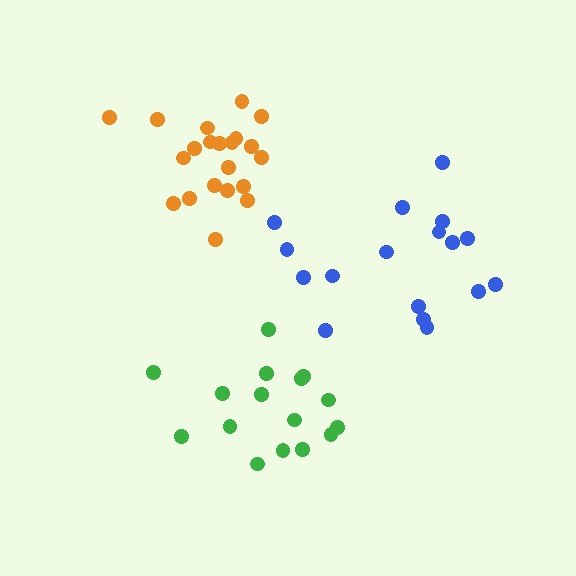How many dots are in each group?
Group 1: 16 dots, Group 2: 17 dots, Group 3: 21 dots (54 total).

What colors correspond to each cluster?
The clusters are colored: green, blue, orange.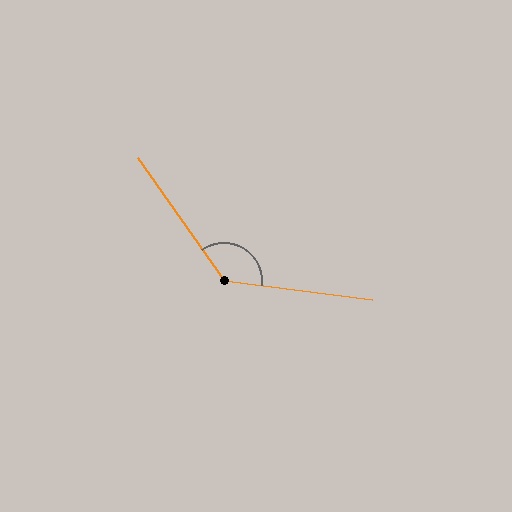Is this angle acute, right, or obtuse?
It is obtuse.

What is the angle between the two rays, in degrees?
Approximately 132 degrees.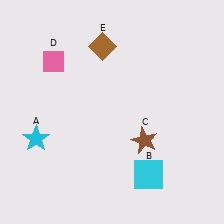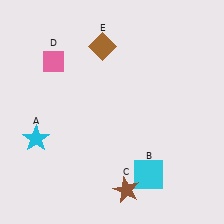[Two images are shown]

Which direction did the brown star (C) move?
The brown star (C) moved down.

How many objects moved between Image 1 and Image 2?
1 object moved between the two images.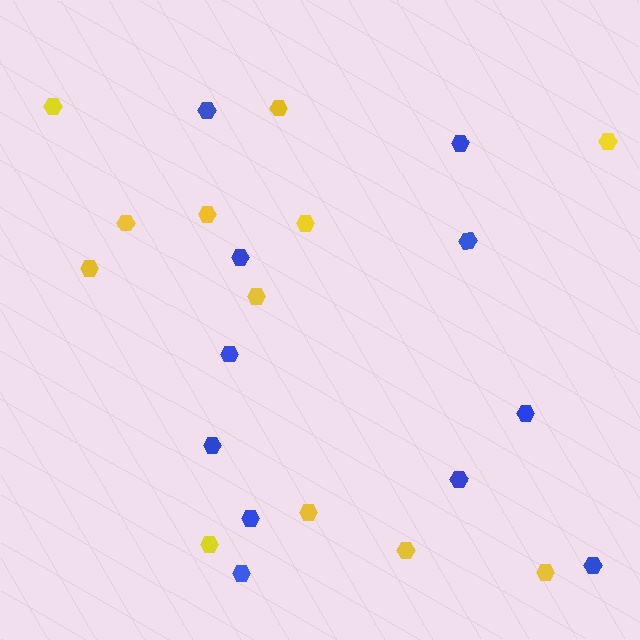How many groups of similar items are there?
There are 2 groups: one group of yellow hexagons (12) and one group of blue hexagons (11).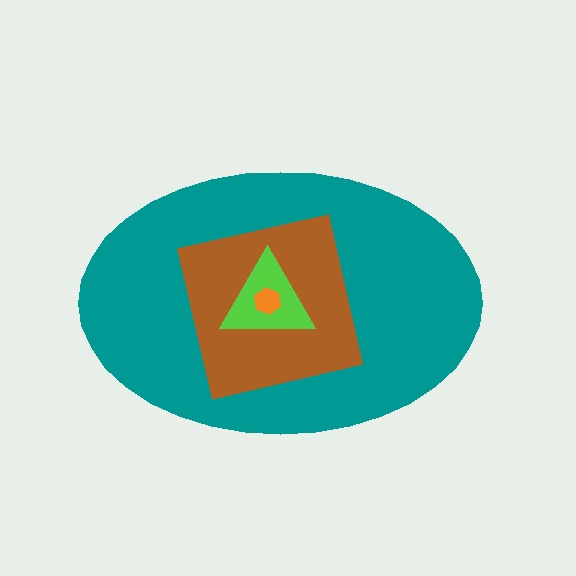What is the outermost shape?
The teal ellipse.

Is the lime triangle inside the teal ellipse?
Yes.